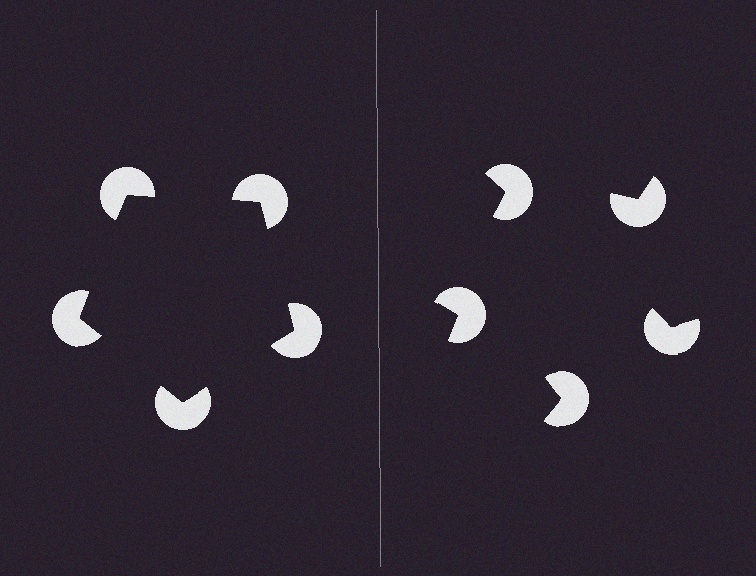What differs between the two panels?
The pac-man discs are positioned identically on both sides; only the wedge orientations differ. On the left they align to a pentagon; on the right they are misaligned.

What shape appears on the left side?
An illusory pentagon.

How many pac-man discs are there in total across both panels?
10 — 5 on each side.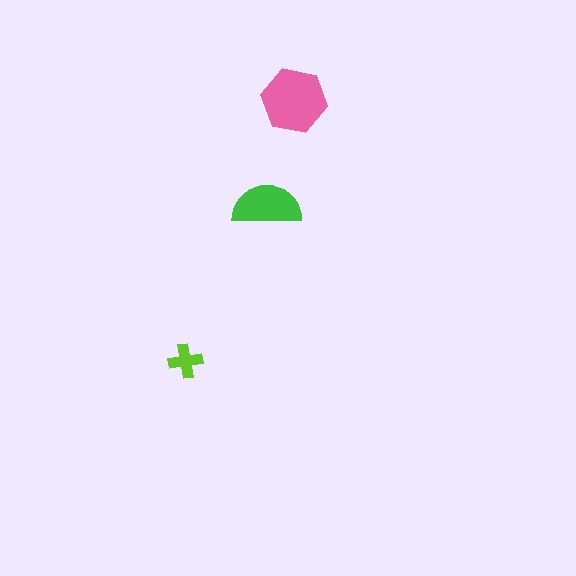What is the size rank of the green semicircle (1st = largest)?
2nd.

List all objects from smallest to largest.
The lime cross, the green semicircle, the pink hexagon.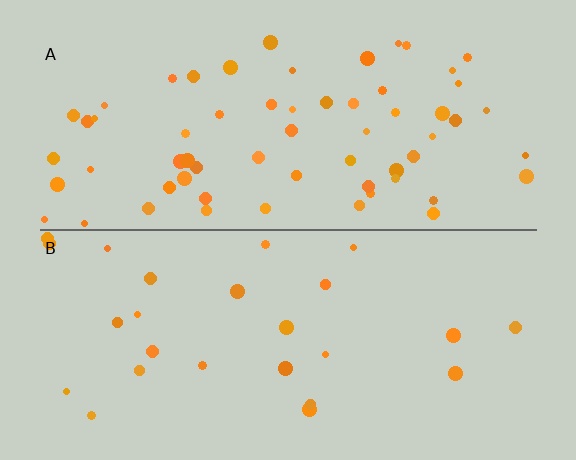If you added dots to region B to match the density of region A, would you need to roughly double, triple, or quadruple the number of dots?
Approximately double.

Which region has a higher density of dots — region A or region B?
A (the top).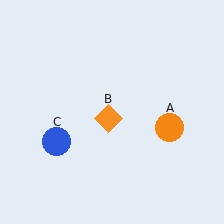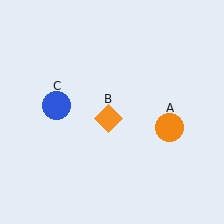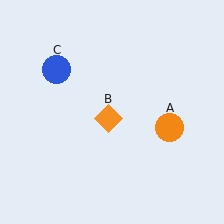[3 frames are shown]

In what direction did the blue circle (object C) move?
The blue circle (object C) moved up.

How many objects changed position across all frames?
1 object changed position: blue circle (object C).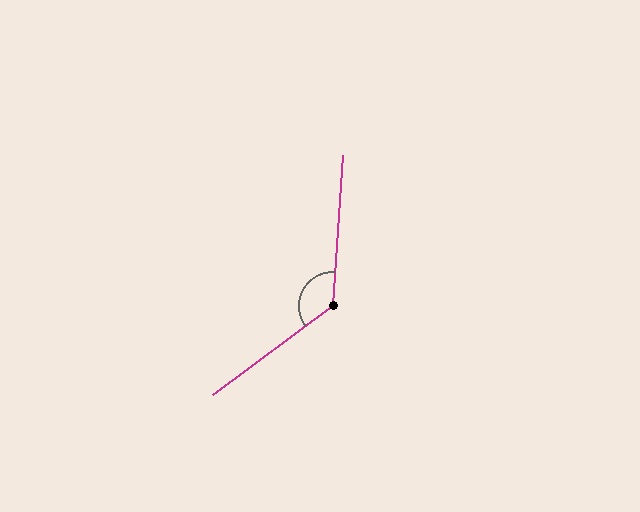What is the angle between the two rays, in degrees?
Approximately 131 degrees.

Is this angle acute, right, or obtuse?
It is obtuse.